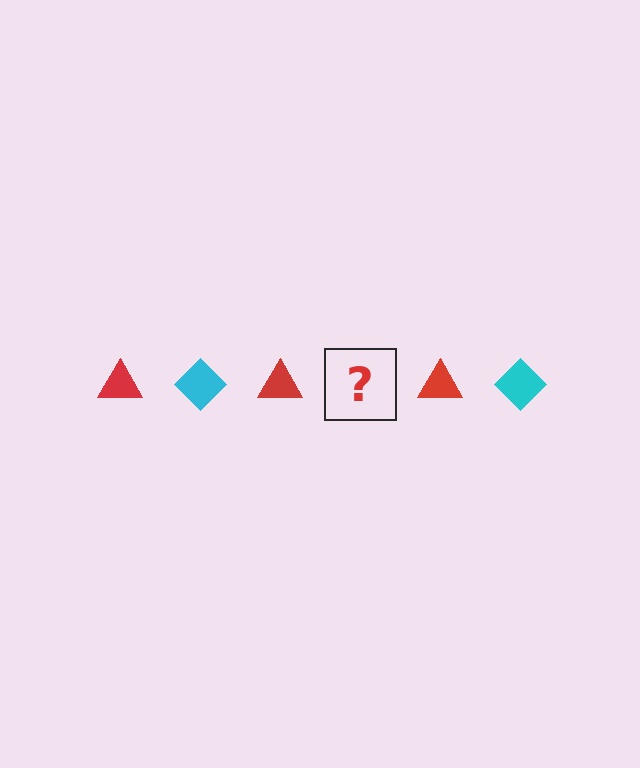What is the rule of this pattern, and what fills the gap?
The rule is that the pattern alternates between red triangle and cyan diamond. The gap should be filled with a cyan diamond.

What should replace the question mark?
The question mark should be replaced with a cyan diamond.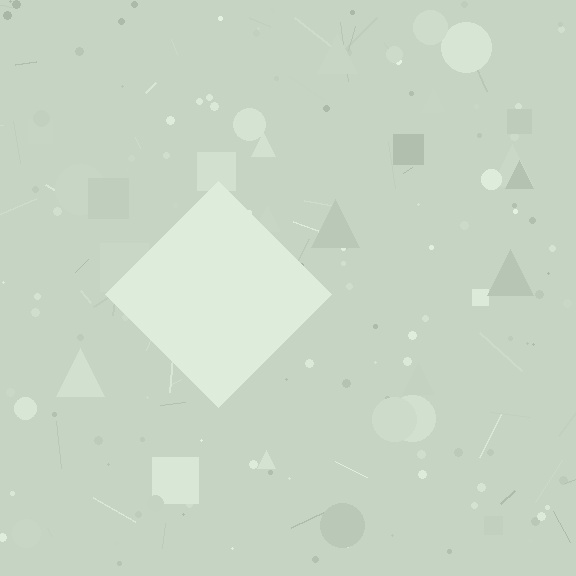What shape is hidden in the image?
A diamond is hidden in the image.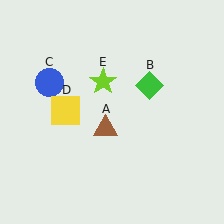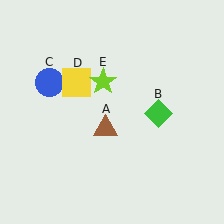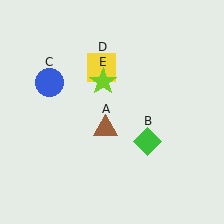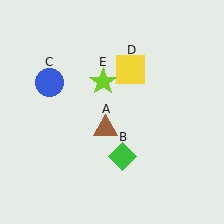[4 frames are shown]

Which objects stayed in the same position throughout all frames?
Brown triangle (object A) and blue circle (object C) and lime star (object E) remained stationary.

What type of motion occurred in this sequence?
The green diamond (object B), yellow square (object D) rotated clockwise around the center of the scene.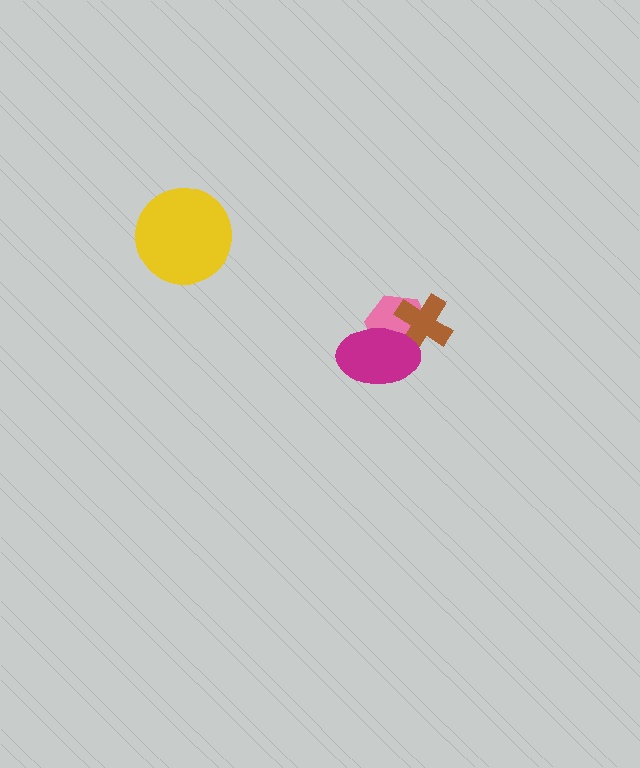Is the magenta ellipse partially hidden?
No, no other shape covers it.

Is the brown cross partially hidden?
Yes, it is partially covered by another shape.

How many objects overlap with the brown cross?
2 objects overlap with the brown cross.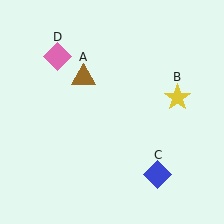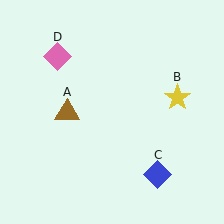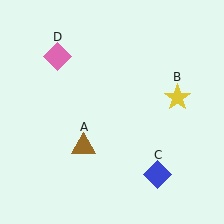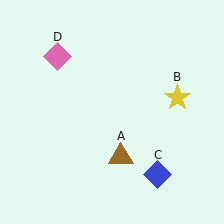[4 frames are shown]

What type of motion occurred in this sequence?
The brown triangle (object A) rotated counterclockwise around the center of the scene.